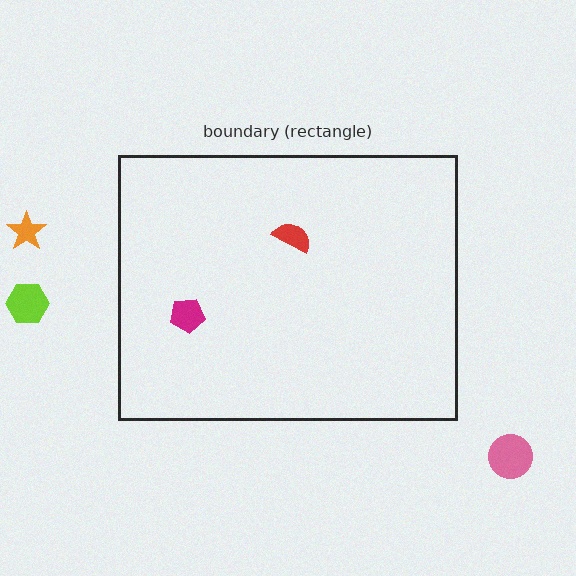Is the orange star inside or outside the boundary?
Outside.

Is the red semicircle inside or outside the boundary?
Inside.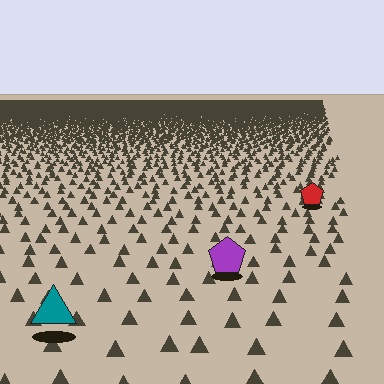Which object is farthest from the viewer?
The red pentagon is farthest from the viewer. It appears smaller and the ground texture around it is denser.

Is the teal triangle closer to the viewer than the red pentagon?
Yes. The teal triangle is closer — you can tell from the texture gradient: the ground texture is coarser near it.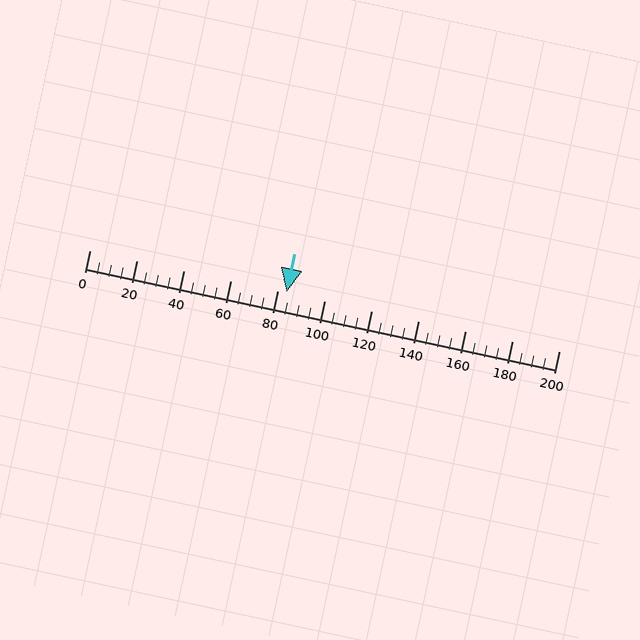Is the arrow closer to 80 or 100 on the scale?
The arrow is closer to 80.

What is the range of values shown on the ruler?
The ruler shows values from 0 to 200.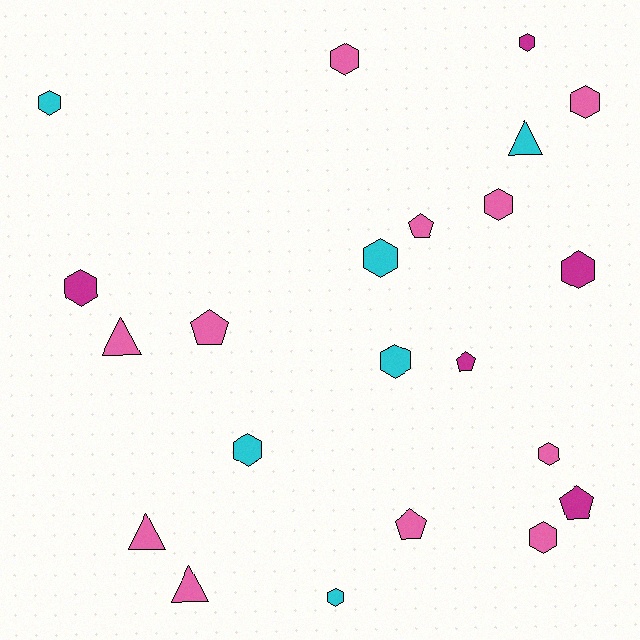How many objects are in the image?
There are 22 objects.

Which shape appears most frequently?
Hexagon, with 13 objects.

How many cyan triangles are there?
There is 1 cyan triangle.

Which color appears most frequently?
Pink, with 11 objects.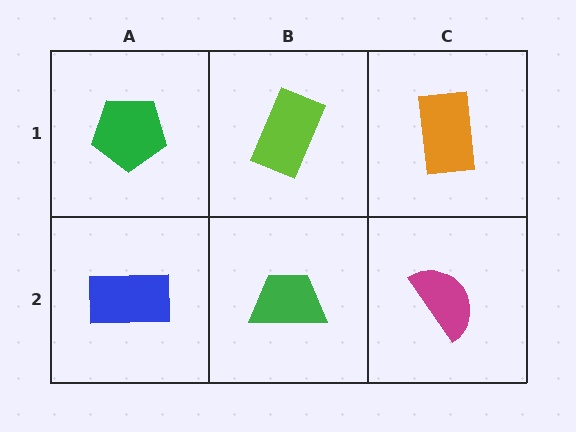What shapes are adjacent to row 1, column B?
A green trapezoid (row 2, column B), a green pentagon (row 1, column A), an orange rectangle (row 1, column C).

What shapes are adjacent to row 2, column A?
A green pentagon (row 1, column A), a green trapezoid (row 2, column B).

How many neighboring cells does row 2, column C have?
2.